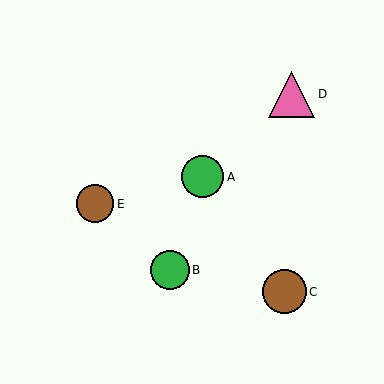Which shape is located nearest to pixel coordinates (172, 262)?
The green circle (labeled B) at (170, 270) is nearest to that location.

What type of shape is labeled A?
Shape A is a green circle.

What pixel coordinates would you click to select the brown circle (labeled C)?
Click at (284, 292) to select the brown circle C.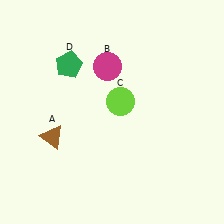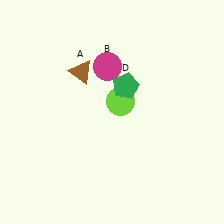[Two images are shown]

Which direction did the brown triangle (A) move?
The brown triangle (A) moved up.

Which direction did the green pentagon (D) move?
The green pentagon (D) moved right.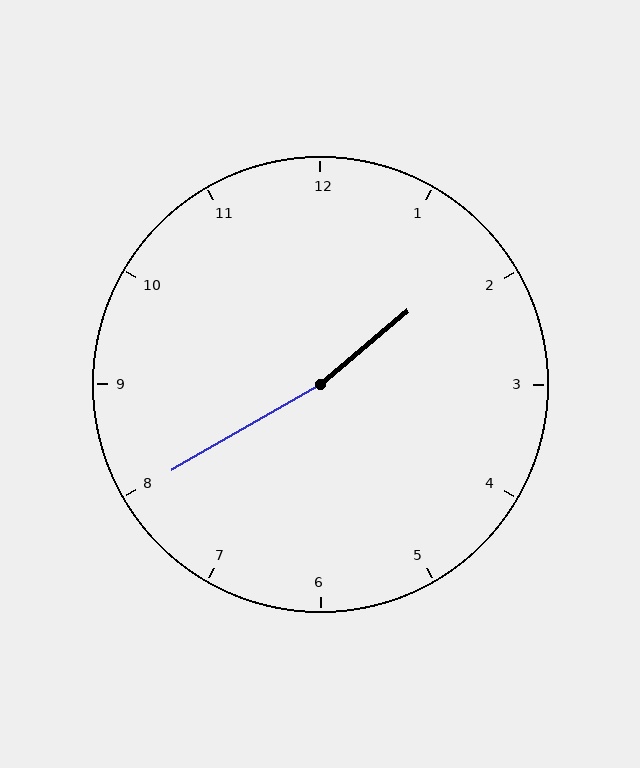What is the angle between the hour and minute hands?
Approximately 170 degrees.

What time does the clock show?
1:40.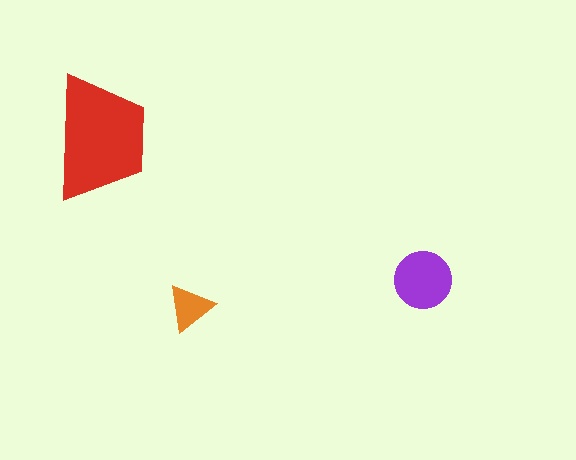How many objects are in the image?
There are 3 objects in the image.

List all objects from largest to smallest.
The red trapezoid, the purple circle, the orange triangle.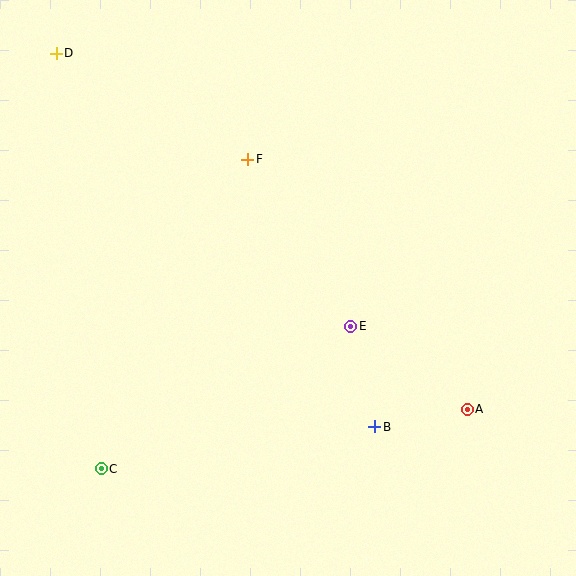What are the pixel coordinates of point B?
Point B is at (375, 427).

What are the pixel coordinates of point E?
Point E is at (351, 326).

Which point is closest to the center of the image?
Point E at (351, 326) is closest to the center.